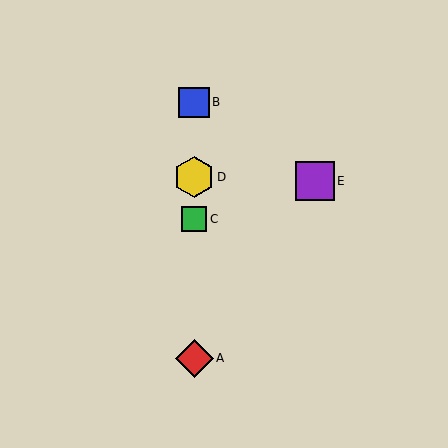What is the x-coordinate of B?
Object B is at x≈194.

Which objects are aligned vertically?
Objects A, B, C, D are aligned vertically.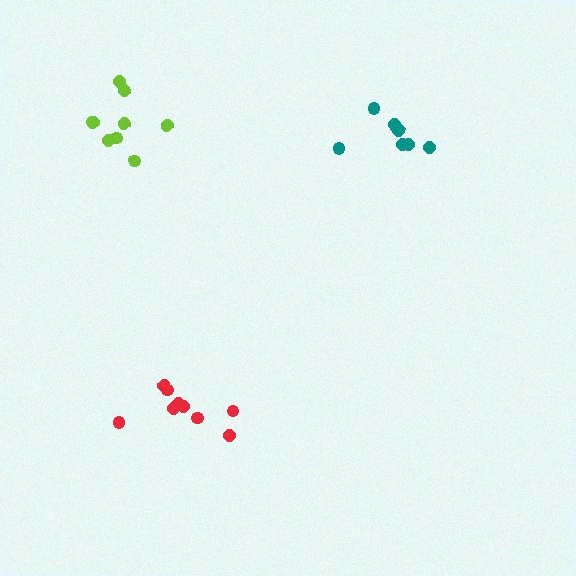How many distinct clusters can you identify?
There are 3 distinct clusters.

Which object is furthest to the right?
The teal cluster is rightmost.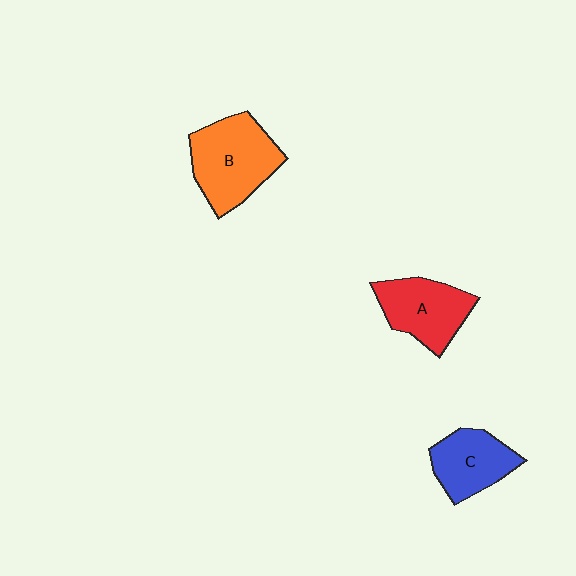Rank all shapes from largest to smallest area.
From largest to smallest: B (orange), A (red), C (blue).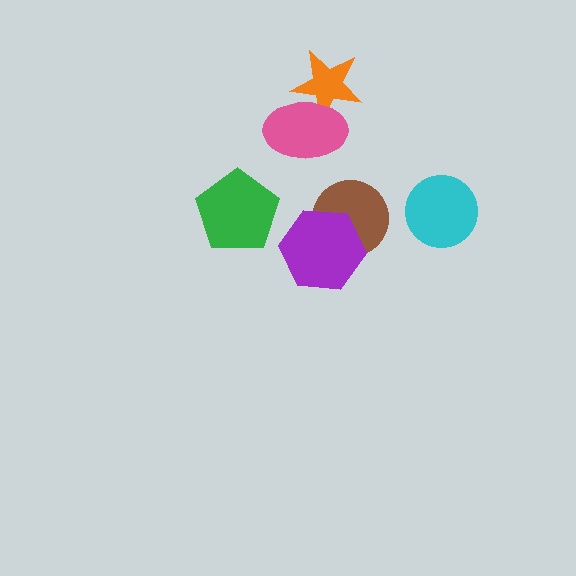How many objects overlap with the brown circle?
1 object overlaps with the brown circle.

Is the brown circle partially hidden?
Yes, it is partially covered by another shape.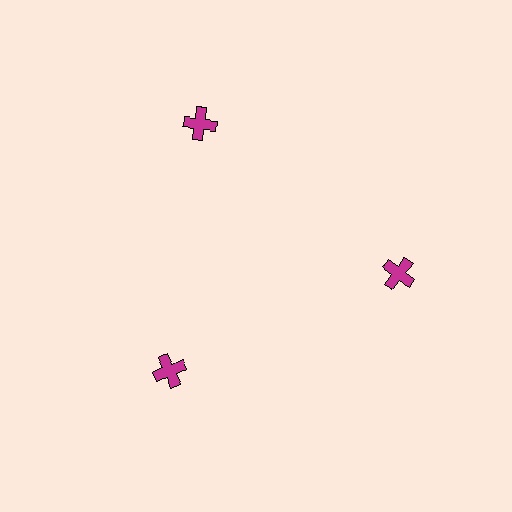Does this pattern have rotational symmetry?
Yes, this pattern has 3-fold rotational symmetry. It looks the same after rotating 120 degrees around the center.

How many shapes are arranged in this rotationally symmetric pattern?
There are 3 shapes, arranged in 3 groups of 1.